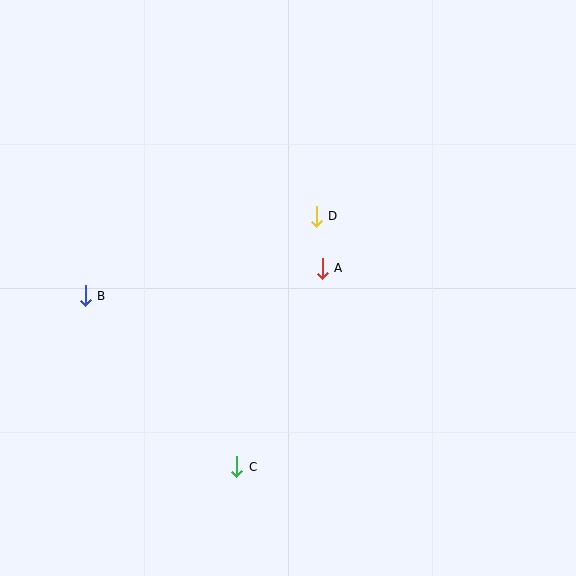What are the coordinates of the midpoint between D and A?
The midpoint between D and A is at (319, 242).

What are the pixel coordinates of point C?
Point C is at (237, 467).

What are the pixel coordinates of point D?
Point D is at (316, 216).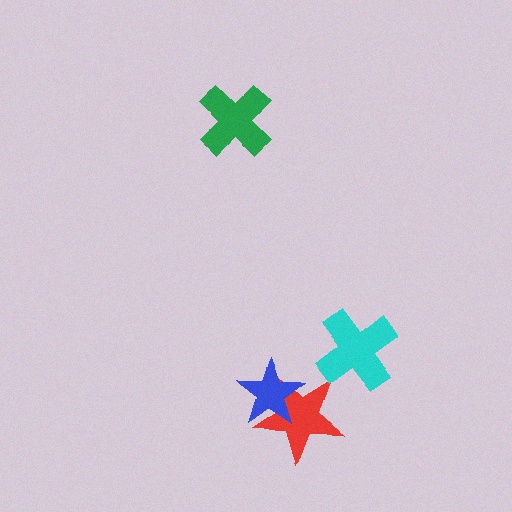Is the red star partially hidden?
Yes, it is partially covered by another shape.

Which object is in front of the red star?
The blue star is in front of the red star.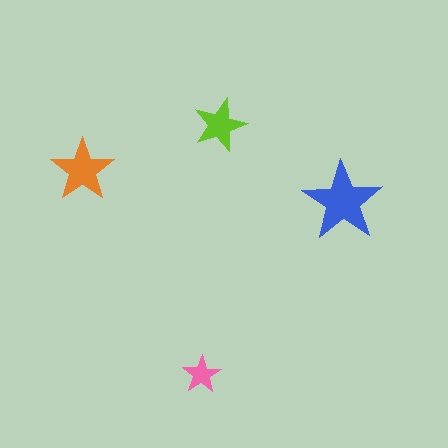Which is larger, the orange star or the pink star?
The orange one.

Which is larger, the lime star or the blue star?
The blue one.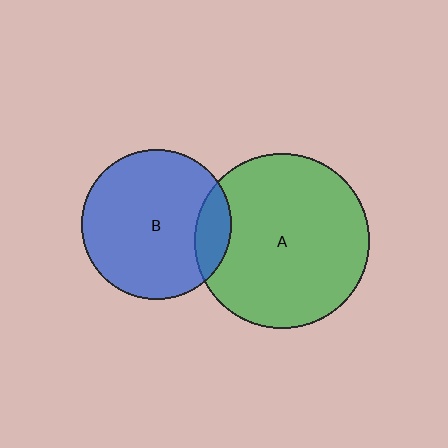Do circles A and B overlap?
Yes.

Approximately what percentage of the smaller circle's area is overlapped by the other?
Approximately 15%.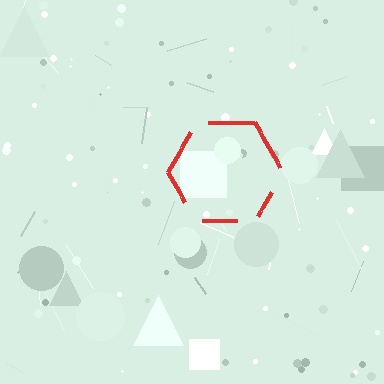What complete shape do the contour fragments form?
The contour fragments form a hexagon.